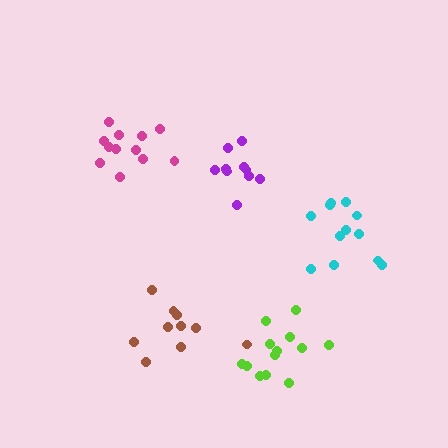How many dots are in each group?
Group 1: 10 dots, Group 2: 10 dots, Group 3: 13 dots, Group 4: 12 dots, Group 5: 12 dots (57 total).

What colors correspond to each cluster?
The clusters are colored: brown, purple, lime, cyan, magenta.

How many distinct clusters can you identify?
There are 5 distinct clusters.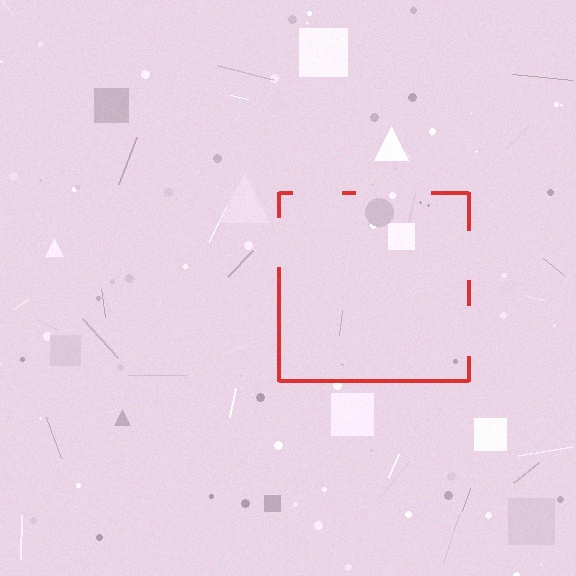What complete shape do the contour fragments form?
The contour fragments form a square.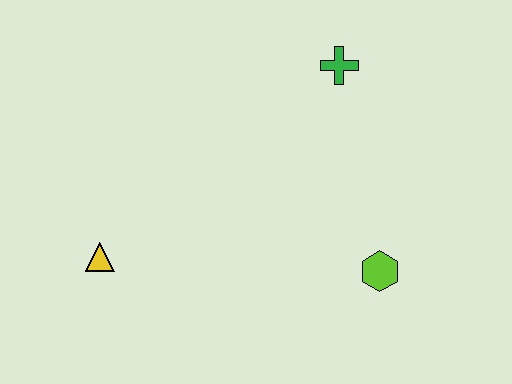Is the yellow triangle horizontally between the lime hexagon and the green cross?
No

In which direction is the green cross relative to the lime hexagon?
The green cross is above the lime hexagon.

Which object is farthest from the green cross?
The yellow triangle is farthest from the green cross.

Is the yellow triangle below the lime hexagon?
No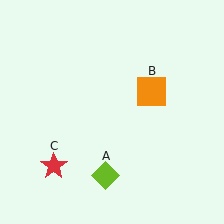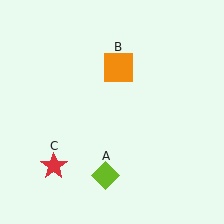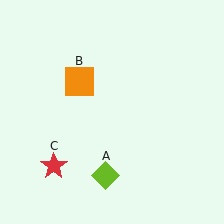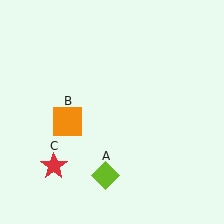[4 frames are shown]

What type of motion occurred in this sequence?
The orange square (object B) rotated counterclockwise around the center of the scene.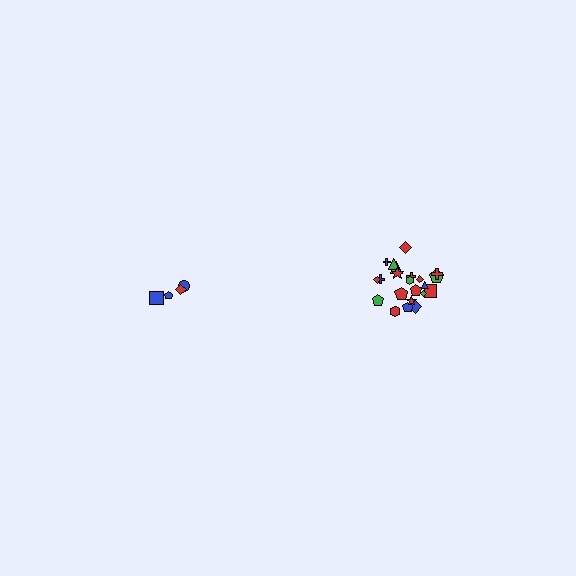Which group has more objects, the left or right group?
The right group.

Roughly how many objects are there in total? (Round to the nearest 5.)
Roughly 25 objects in total.